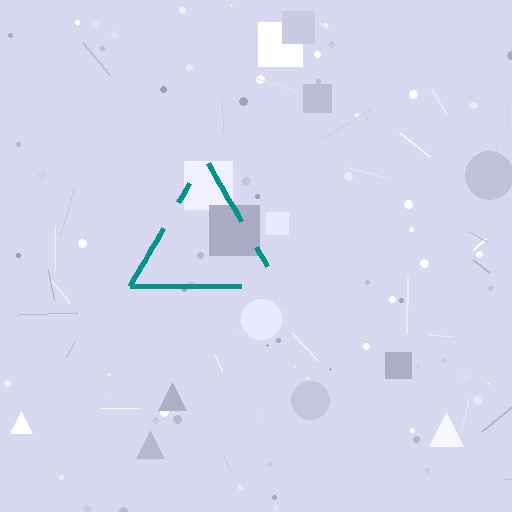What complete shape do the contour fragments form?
The contour fragments form a triangle.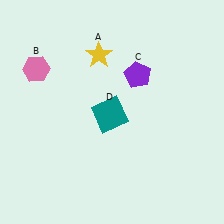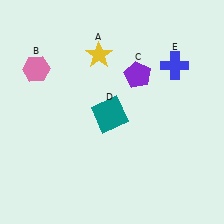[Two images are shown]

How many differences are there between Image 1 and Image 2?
There is 1 difference between the two images.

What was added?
A blue cross (E) was added in Image 2.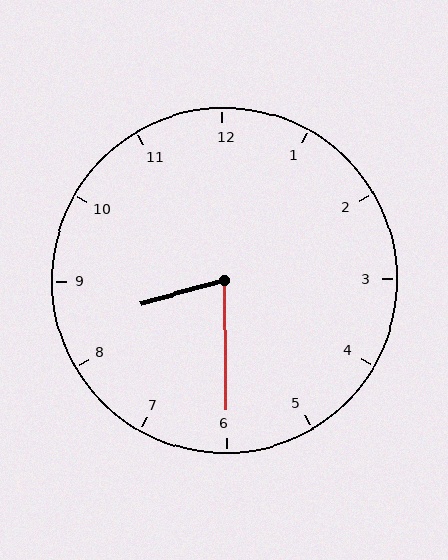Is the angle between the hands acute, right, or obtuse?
It is acute.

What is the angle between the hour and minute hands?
Approximately 75 degrees.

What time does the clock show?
8:30.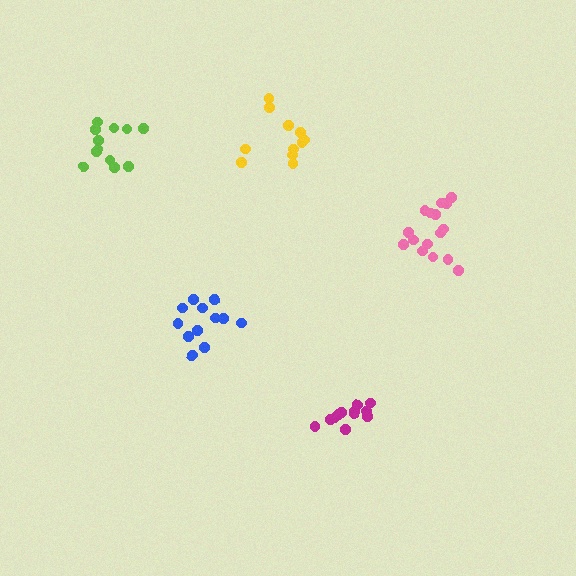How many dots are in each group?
Group 1: 12 dots, Group 2: 16 dots, Group 3: 11 dots, Group 4: 12 dots, Group 5: 12 dots (63 total).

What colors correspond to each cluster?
The clusters are colored: blue, pink, yellow, lime, magenta.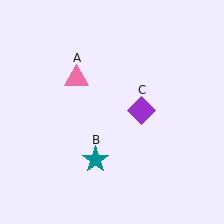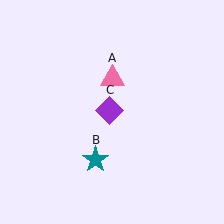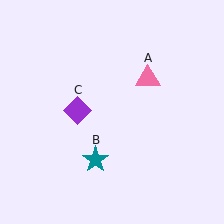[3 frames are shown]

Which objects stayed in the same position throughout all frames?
Teal star (object B) remained stationary.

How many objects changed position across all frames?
2 objects changed position: pink triangle (object A), purple diamond (object C).